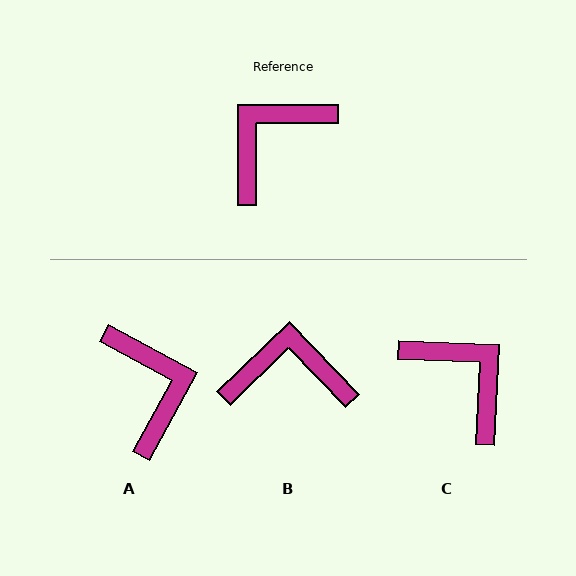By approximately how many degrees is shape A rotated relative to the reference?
Approximately 119 degrees clockwise.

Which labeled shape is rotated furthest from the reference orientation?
A, about 119 degrees away.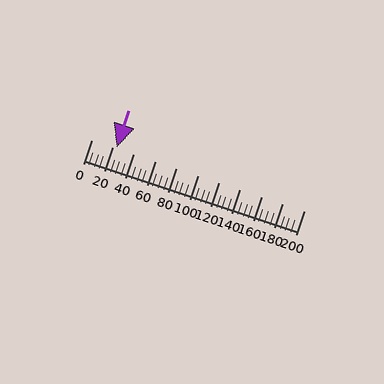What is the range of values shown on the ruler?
The ruler shows values from 0 to 200.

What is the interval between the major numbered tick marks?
The major tick marks are spaced 20 units apart.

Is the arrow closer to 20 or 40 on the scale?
The arrow is closer to 20.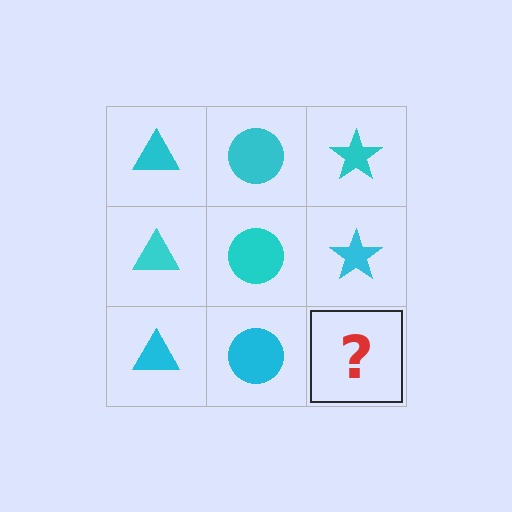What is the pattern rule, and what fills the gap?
The rule is that each column has a consistent shape. The gap should be filled with a cyan star.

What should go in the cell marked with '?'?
The missing cell should contain a cyan star.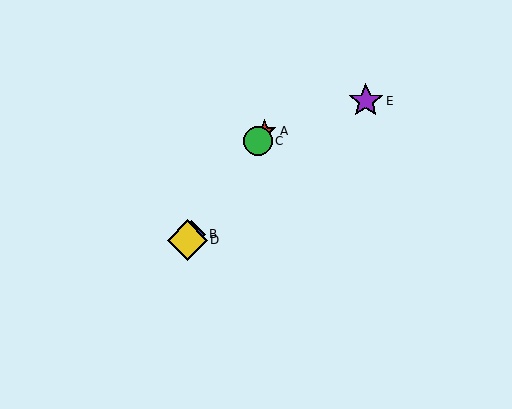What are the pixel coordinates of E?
Object E is at (366, 101).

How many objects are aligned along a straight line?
4 objects (A, B, C, D) are aligned along a straight line.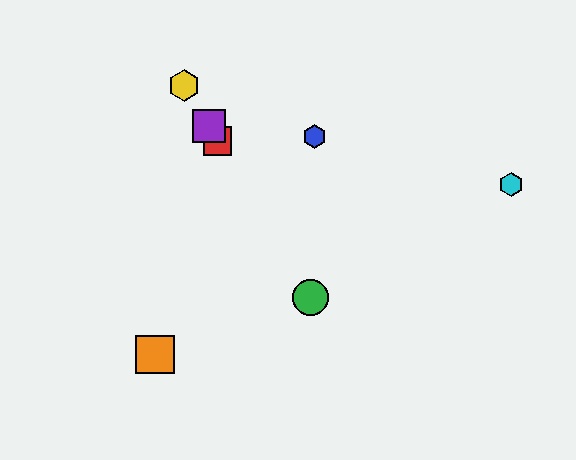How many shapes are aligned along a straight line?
4 shapes (the red square, the green circle, the yellow hexagon, the purple square) are aligned along a straight line.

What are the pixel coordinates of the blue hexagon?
The blue hexagon is at (315, 136).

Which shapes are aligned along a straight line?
The red square, the green circle, the yellow hexagon, the purple square are aligned along a straight line.